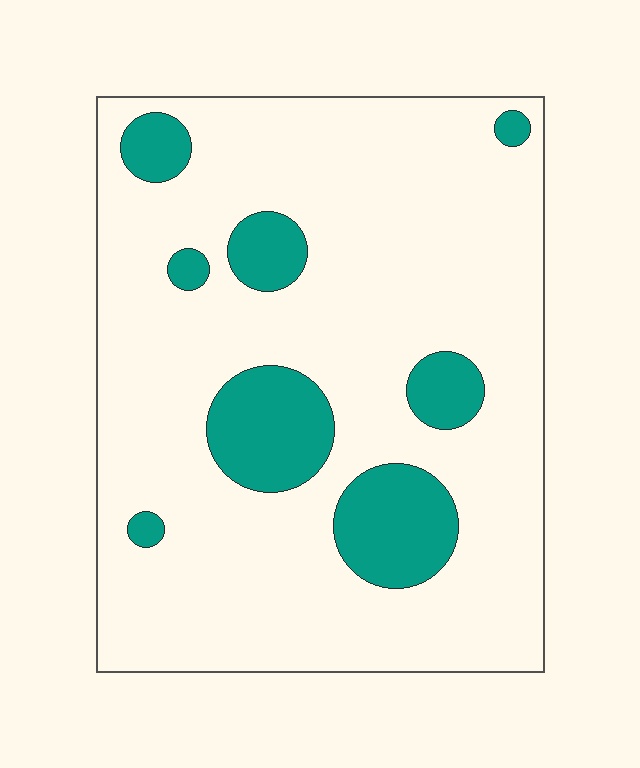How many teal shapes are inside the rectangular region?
8.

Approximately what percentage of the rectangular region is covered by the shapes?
Approximately 15%.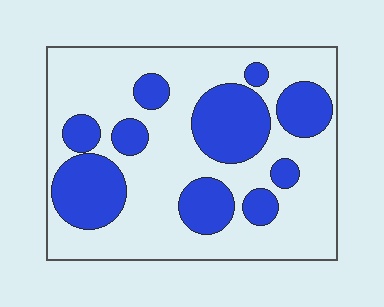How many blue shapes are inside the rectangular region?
10.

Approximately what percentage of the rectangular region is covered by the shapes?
Approximately 35%.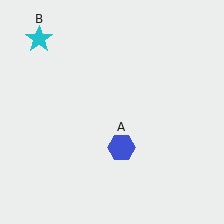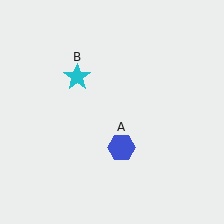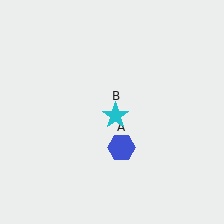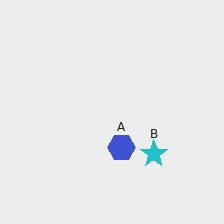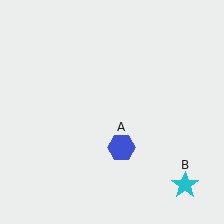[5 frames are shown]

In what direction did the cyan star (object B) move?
The cyan star (object B) moved down and to the right.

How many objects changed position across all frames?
1 object changed position: cyan star (object B).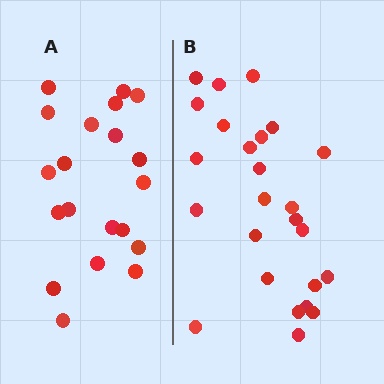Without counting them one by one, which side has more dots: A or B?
Region B (the right region) has more dots.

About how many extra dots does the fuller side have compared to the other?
Region B has about 5 more dots than region A.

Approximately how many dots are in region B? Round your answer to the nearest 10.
About 20 dots. (The exact count is 25, which rounds to 20.)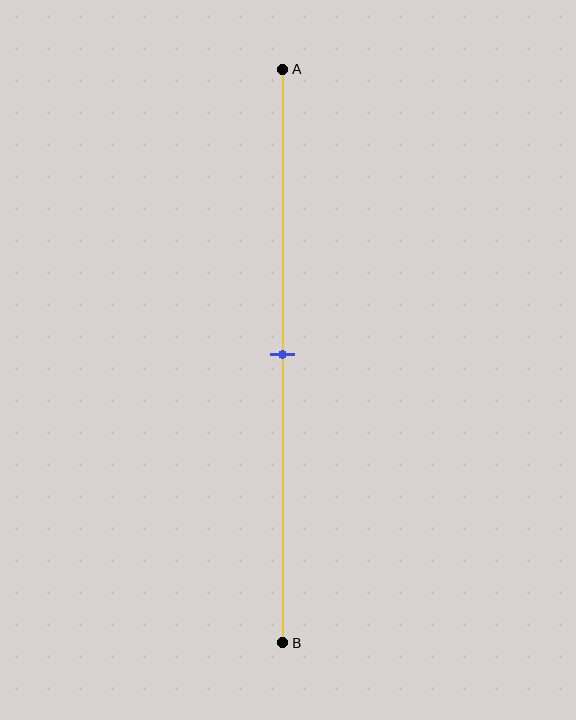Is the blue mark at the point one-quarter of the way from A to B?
No, the mark is at about 50% from A, not at the 25% one-quarter point.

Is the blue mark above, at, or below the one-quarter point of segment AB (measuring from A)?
The blue mark is below the one-quarter point of segment AB.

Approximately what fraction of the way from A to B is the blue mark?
The blue mark is approximately 50% of the way from A to B.